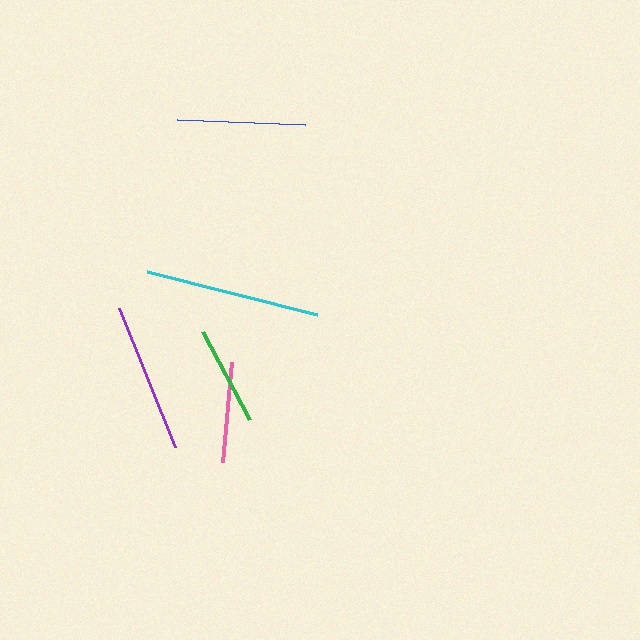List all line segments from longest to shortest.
From longest to shortest: cyan, purple, blue, pink, green.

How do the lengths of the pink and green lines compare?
The pink and green lines are approximately the same length.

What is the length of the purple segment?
The purple segment is approximately 149 pixels long.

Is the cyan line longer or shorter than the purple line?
The cyan line is longer than the purple line.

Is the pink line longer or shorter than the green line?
The pink line is longer than the green line.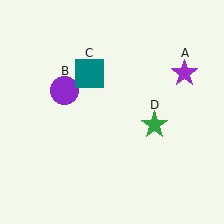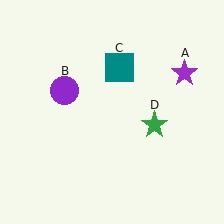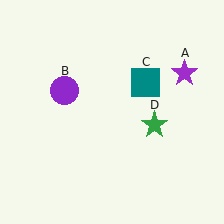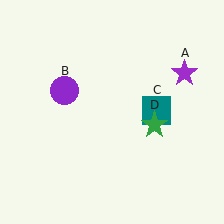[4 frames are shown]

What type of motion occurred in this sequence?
The teal square (object C) rotated clockwise around the center of the scene.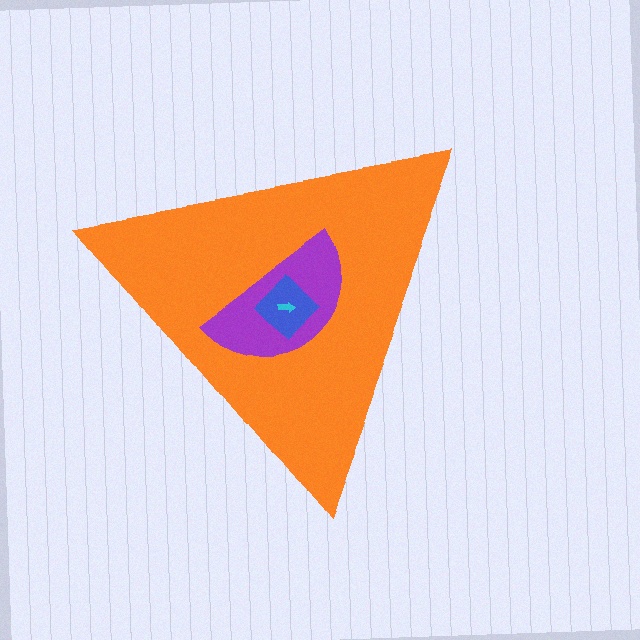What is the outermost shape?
The orange triangle.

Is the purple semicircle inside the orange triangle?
Yes.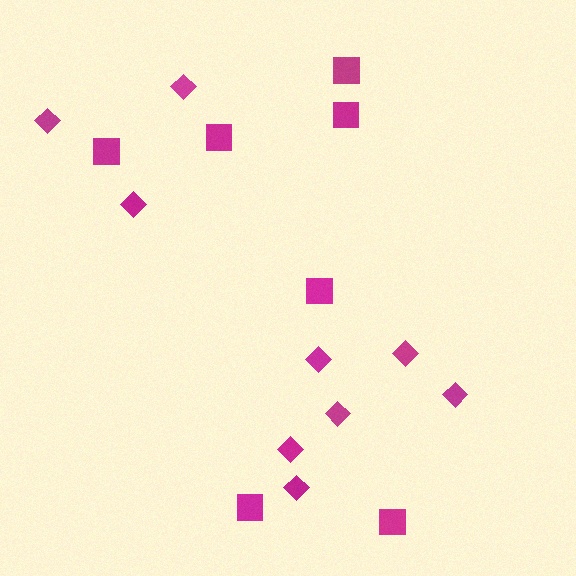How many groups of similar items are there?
There are 2 groups: one group of squares (7) and one group of diamonds (9).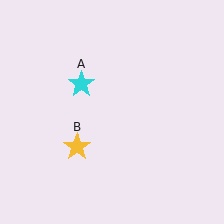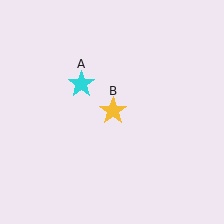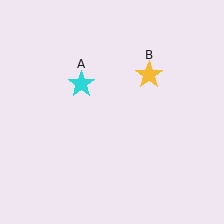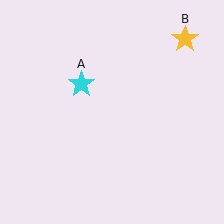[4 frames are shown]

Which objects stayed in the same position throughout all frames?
Cyan star (object A) remained stationary.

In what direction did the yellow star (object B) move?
The yellow star (object B) moved up and to the right.